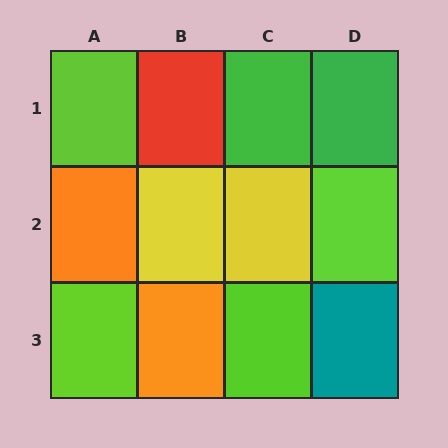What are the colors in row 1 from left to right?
Lime, red, green, green.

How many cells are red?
1 cell is red.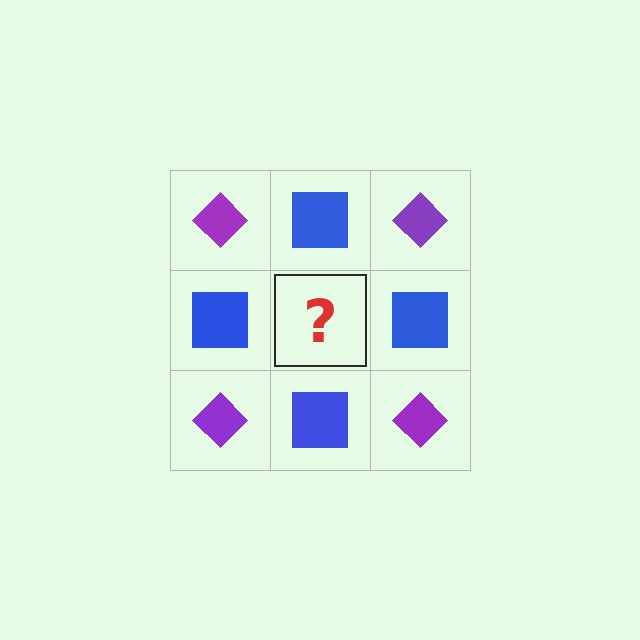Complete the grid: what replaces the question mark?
The question mark should be replaced with a purple diamond.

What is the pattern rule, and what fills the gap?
The rule is that it alternates purple diamond and blue square in a checkerboard pattern. The gap should be filled with a purple diamond.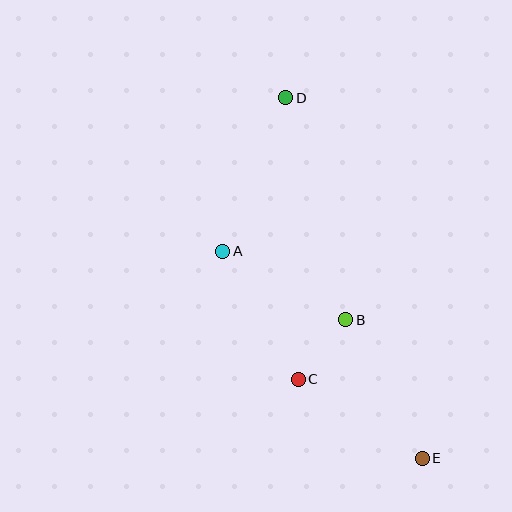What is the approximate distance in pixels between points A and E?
The distance between A and E is approximately 287 pixels.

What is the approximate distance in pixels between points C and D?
The distance between C and D is approximately 282 pixels.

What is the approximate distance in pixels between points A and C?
The distance between A and C is approximately 148 pixels.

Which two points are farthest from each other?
Points D and E are farthest from each other.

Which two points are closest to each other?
Points B and C are closest to each other.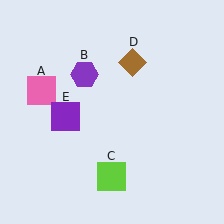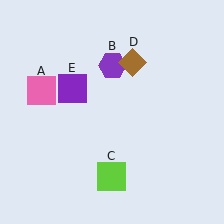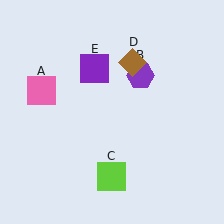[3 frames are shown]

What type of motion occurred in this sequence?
The purple hexagon (object B), purple square (object E) rotated clockwise around the center of the scene.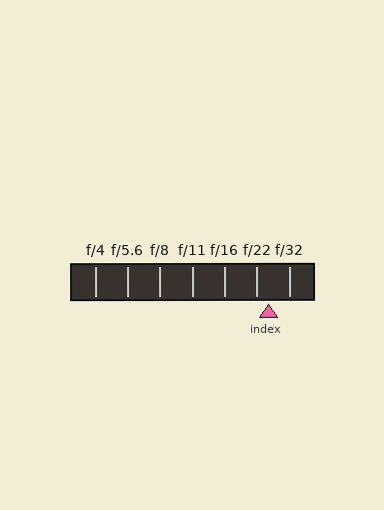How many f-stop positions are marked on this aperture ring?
There are 7 f-stop positions marked.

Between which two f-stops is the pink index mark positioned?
The index mark is between f/22 and f/32.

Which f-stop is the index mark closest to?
The index mark is closest to f/22.